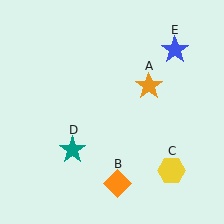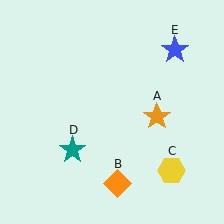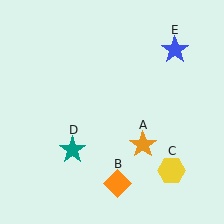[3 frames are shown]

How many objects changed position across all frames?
1 object changed position: orange star (object A).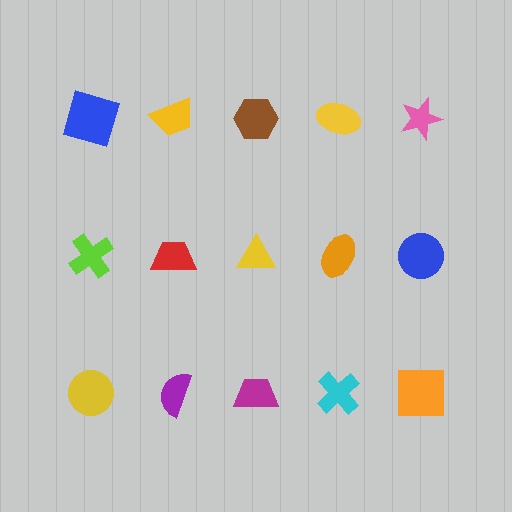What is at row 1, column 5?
A pink star.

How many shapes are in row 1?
5 shapes.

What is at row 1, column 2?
A yellow trapezoid.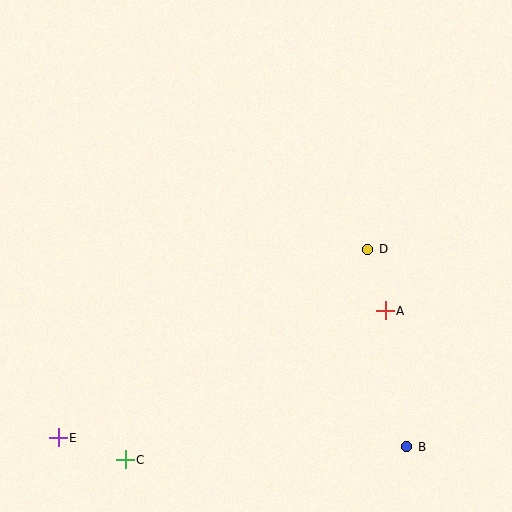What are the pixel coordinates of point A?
Point A is at (385, 311).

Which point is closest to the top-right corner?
Point D is closest to the top-right corner.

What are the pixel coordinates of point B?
Point B is at (407, 447).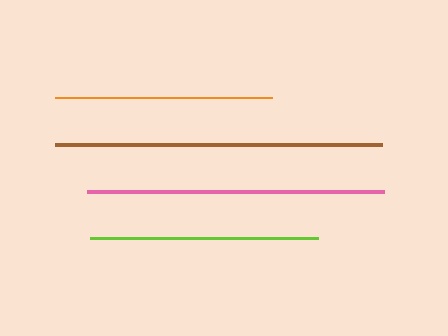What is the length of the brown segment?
The brown segment is approximately 327 pixels long.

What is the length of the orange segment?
The orange segment is approximately 217 pixels long.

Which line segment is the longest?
The brown line is the longest at approximately 327 pixels.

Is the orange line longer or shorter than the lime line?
The lime line is longer than the orange line.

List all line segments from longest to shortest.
From longest to shortest: brown, pink, lime, orange.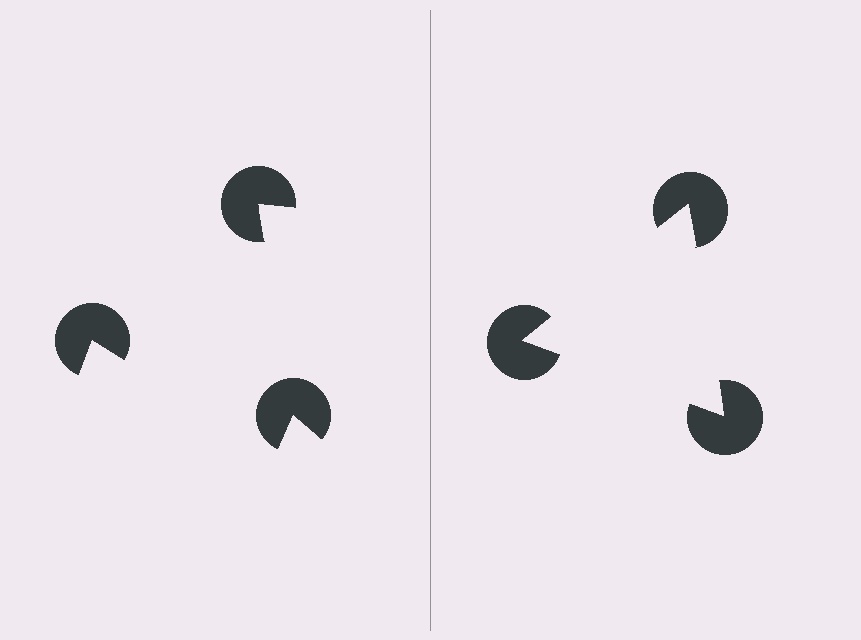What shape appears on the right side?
An illusory triangle.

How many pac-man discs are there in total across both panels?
6 — 3 on each side.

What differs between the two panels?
The pac-man discs are positioned identically on both sides; only the wedge orientations differ. On the right they align to a triangle; on the left they are misaligned.